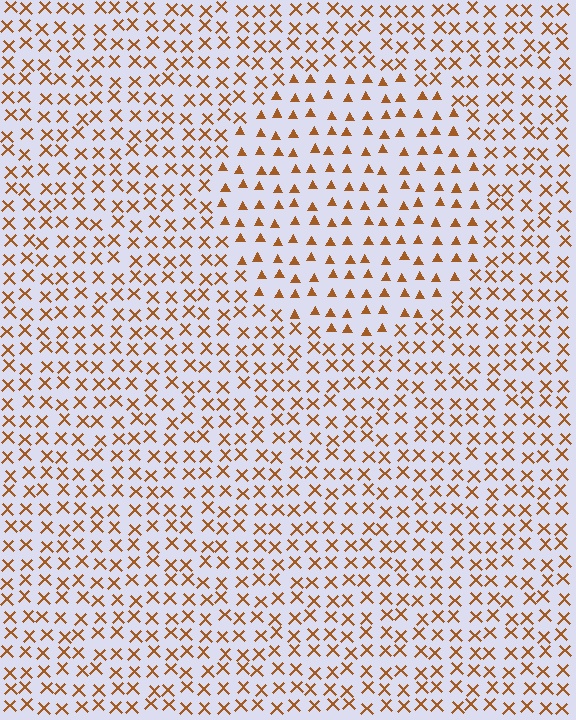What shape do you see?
I see a circle.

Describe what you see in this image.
The image is filled with small brown elements arranged in a uniform grid. A circle-shaped region contains triangles, while the surrounding area contains X marks. The boundary is defined purely by the change in element shape.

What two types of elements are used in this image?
The image uses triangles inside the circle region and X marks outside it.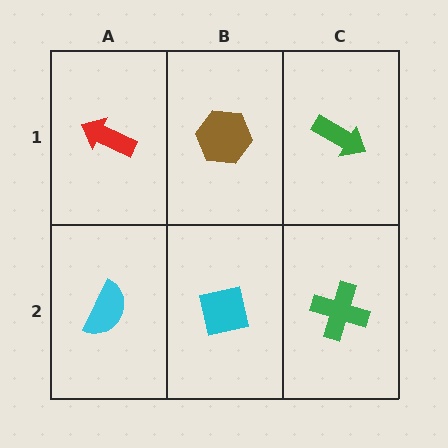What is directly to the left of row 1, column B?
A red arrow.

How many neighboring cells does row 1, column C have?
2.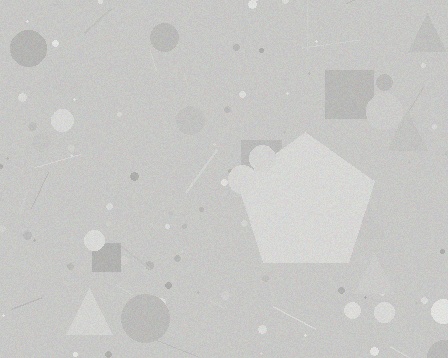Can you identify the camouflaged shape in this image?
The camouflaged shape is a pentagon.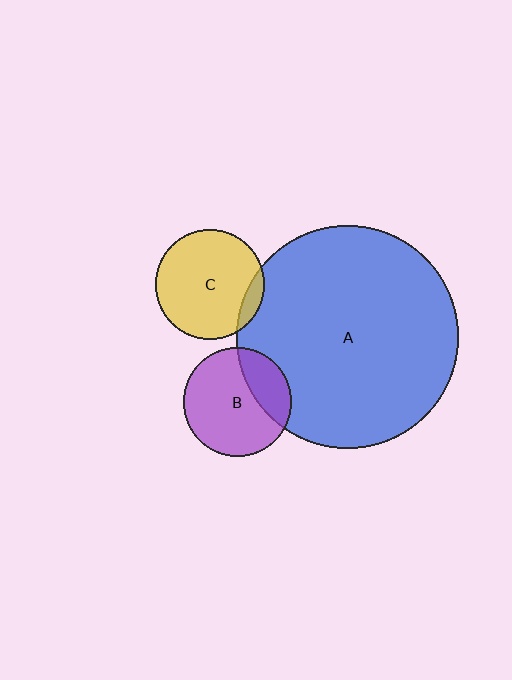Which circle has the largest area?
Circle A (blue).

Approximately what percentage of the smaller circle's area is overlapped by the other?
Approximately 10%.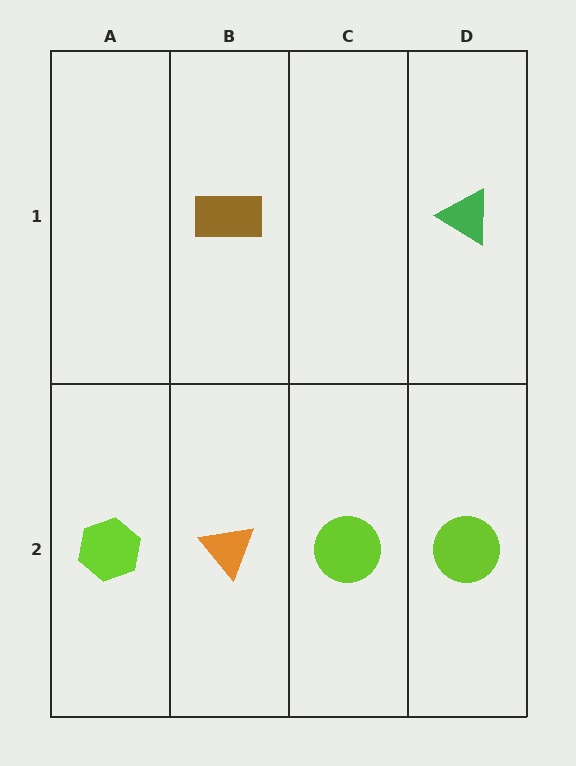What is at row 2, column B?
An orange triangle.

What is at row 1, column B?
A brown rectangle.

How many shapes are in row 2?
4 shapes.